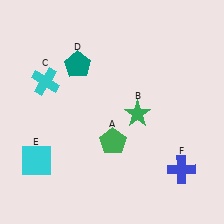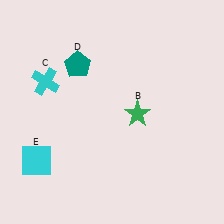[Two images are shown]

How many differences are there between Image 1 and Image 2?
There are 2 differences between the two images.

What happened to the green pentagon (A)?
The green pentagon (A) was removed in Image 2. It was in the bottom-right area of Image 1.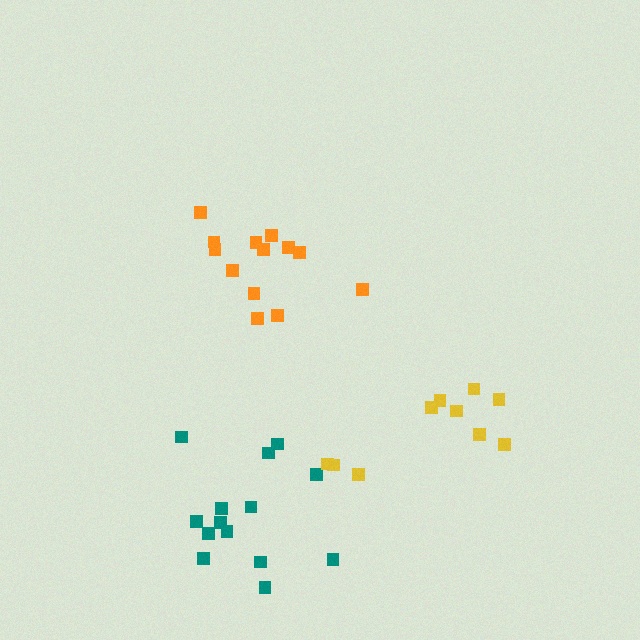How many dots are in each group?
Group 1: 13 dots, Group 2: 14 dots, Group 3: 10 dots (37 total).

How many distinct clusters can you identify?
There are 3 distinct clusters.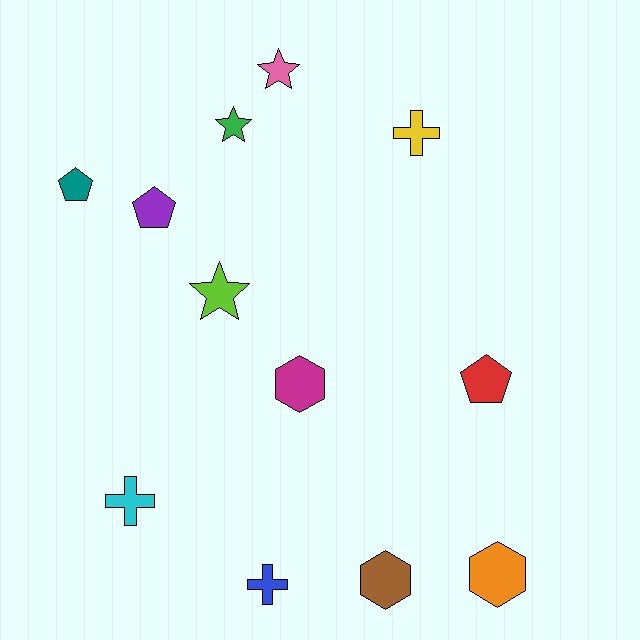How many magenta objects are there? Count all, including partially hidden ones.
There is 1 magenta object.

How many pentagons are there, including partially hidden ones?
There are 3 pentagons.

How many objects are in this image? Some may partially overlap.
There are 12 objects.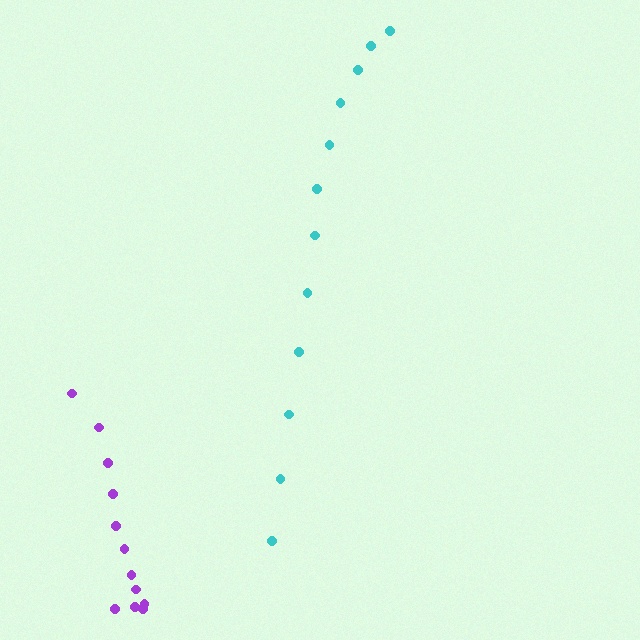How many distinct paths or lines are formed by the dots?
There are 2 distinct paths.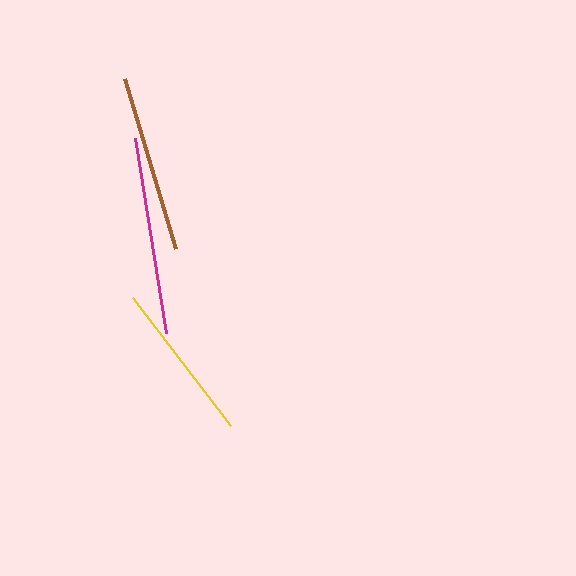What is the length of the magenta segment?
The magenta segment is approximately 198 pixels long.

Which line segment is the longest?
The magenta line is the longest at approximately 198 pixels.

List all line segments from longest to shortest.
From longest to shortest: magenta, brown, yellow.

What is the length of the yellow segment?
The yellow segment is approximately 161 pixels long.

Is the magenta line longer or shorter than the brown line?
The magenta line is longer than the brown line.